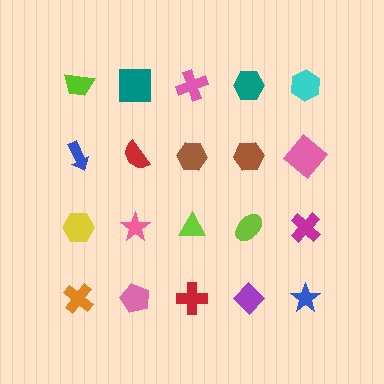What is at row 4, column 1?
An orange cross.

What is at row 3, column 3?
A lime triangle.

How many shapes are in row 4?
5 shapes.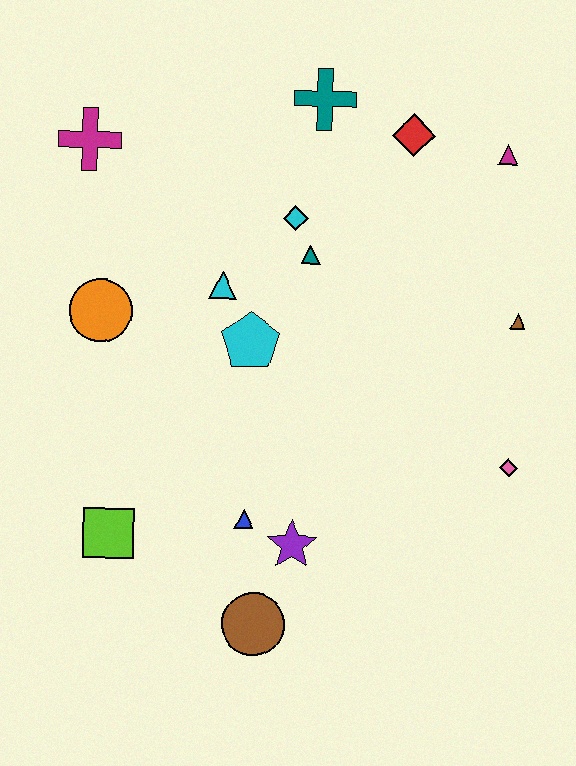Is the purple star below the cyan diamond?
Yes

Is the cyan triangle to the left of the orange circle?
No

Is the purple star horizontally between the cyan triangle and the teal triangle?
Yes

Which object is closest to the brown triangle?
The pink diamond is closest to the brown triangle.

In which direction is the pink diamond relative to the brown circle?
The pink diamond is to the right of the brown circle.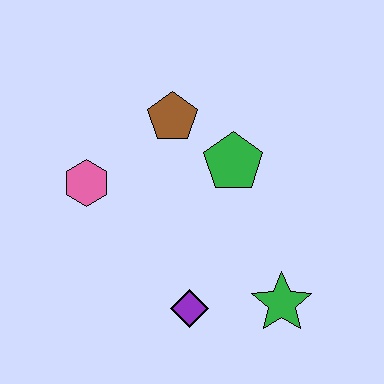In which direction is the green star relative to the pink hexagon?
The green star is to the right of the pink hexagon.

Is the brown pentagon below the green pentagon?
No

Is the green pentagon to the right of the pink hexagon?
Yes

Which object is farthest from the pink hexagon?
The green star is farthest from the pink hexagon.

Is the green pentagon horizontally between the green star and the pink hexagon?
Yes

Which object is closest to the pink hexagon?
The brown pentagon is closest to the pink hexagon.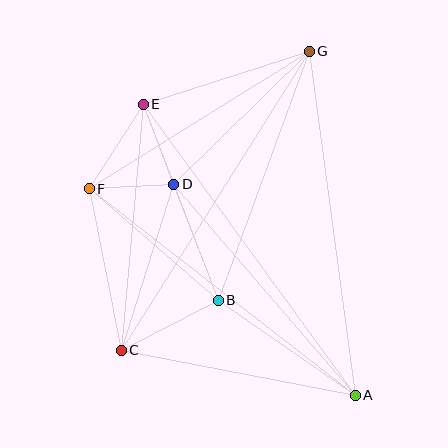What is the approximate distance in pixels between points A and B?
The distance between A and B is approximately 167 pixels.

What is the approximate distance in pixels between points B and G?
The distance between B and G is approximately 265 pixels.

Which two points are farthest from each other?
Points A and E are farthest from each other.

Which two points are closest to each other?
Points D and F are closest to each other.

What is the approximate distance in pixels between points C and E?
The distance between C and E is approximately 247 pixels.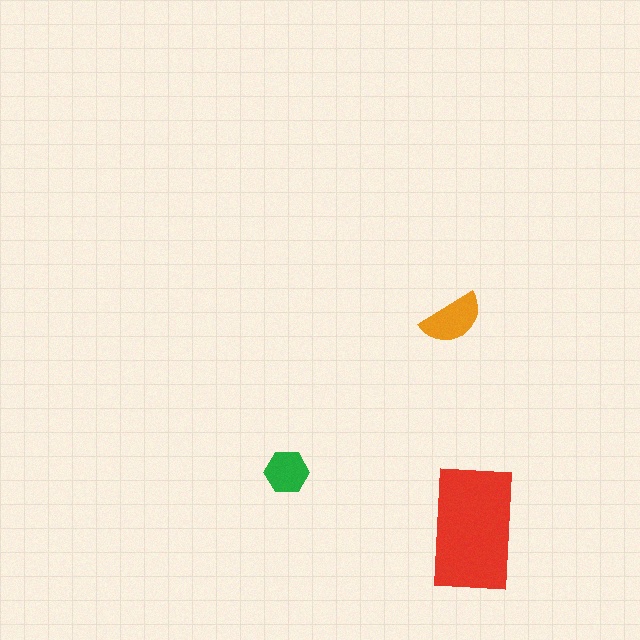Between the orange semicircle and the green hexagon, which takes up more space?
The orange semicircle.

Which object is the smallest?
The green hexagon.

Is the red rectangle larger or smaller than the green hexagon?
Larger.